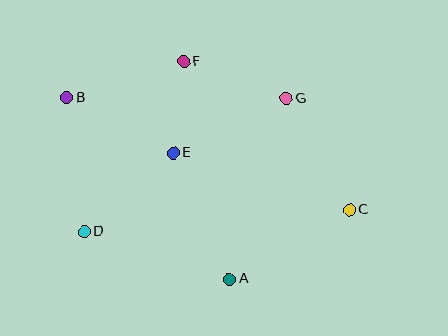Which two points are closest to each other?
Points E and F are closest to each other.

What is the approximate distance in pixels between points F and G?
The distance between F and G is approximately 109 pixels.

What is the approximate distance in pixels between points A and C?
The distance between A and C is approximately 139 pixels.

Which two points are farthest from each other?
Points B and C are farthest from each other.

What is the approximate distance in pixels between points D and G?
The distance between D and G is approximately 242 pixels.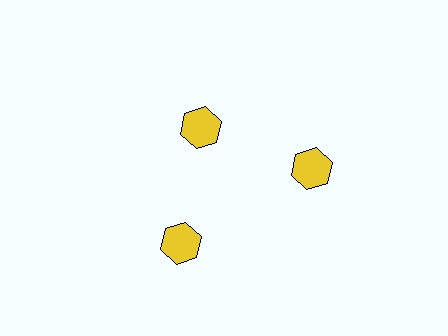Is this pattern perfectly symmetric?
No. The 3 yellow hexagons are arranged in a ring, but one element near the 11 o'clock position is pulled inward toward the center, breaking the 3-fold rotational symmetry.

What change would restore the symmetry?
The symmetry would be restored by moving it outward, back onto the ring so that all 3 hexagons sit at equal angles and equal distance from the center.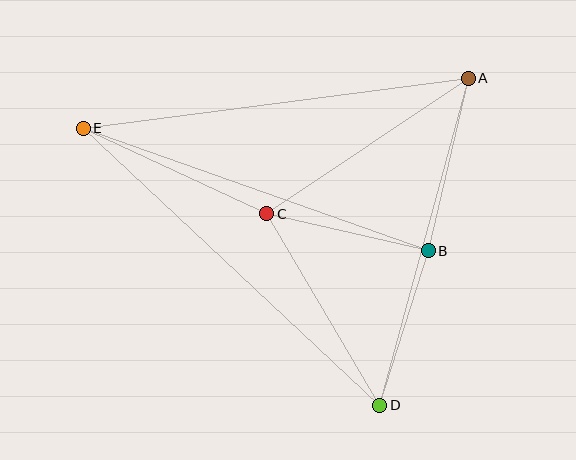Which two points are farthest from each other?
Points D and E are farthest from each other.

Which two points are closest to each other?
Points B and D are closest to each other.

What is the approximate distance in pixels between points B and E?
The distance between B and E is approximately 366 pixels.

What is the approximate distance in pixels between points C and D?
The distance between C and D is approximately 223 pixels.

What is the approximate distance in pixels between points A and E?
The distance between A and E is approximately 388 pixels.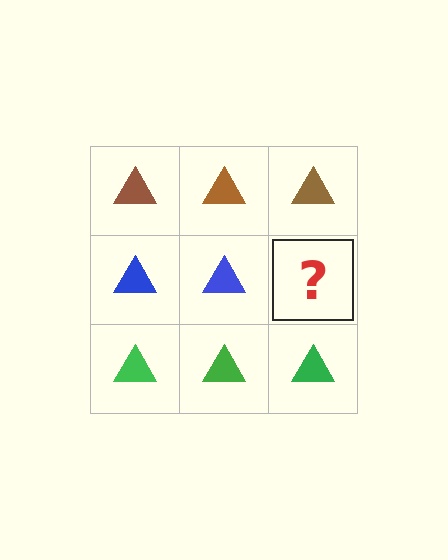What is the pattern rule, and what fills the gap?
The rule is that each row has a consistent color. The gap should be filled with a blue triangle.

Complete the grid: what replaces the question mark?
The question mark should be replaced with a blue triangle.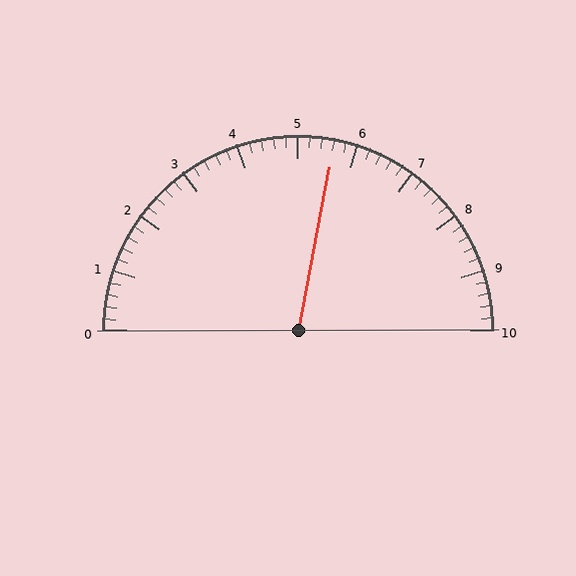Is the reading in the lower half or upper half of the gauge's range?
The reading is in the upper half of the range (0 to 10).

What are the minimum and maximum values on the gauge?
The gauge ranges from 0 to 10.